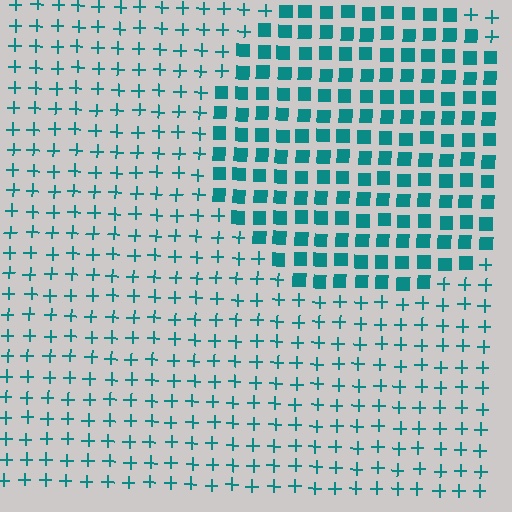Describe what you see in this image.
The image is filled with small teal elements arranged in a uniform grid. A circle-shaped region contains squares, while the surrounding area contains plus signs. The boundary is defined purely by the change in element shape.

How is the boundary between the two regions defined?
The boundary is defined by a change in element shape: squares inside vs. plus signs outside. All elements share the same color and spacing.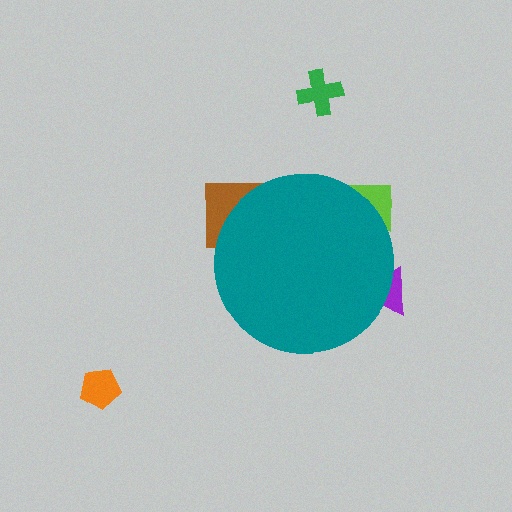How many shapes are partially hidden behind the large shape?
3 shapes are partially hidden.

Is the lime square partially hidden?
Yes, the lime square is partially hidden behind the teal circle.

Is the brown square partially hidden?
Yes, the brown square is partially hidden behind the teal circle.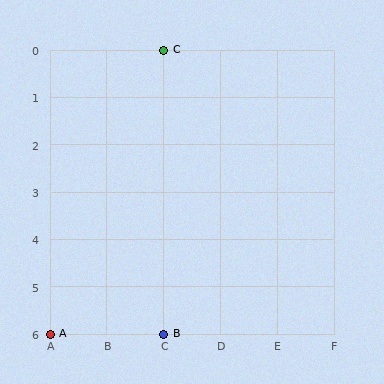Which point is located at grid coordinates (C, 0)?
Point C is at (C, 0).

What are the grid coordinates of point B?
Point B is at grid coordinates (C, 6).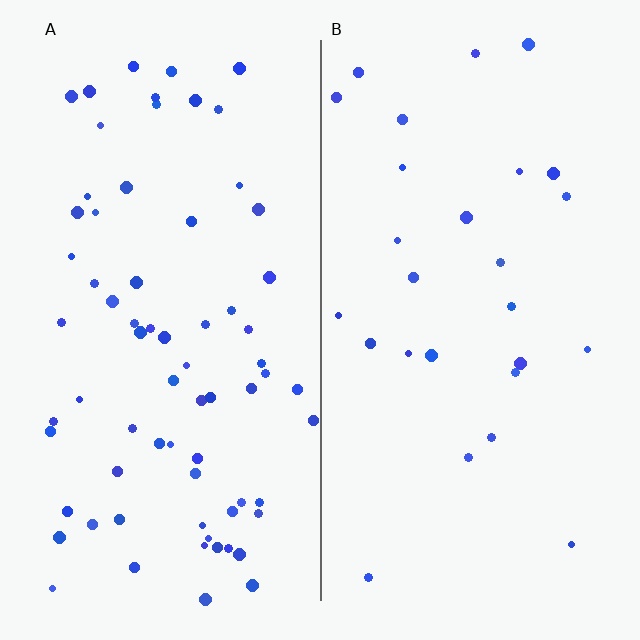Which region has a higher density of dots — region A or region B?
A (the left).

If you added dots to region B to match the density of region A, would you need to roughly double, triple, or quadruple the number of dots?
Approximately triple.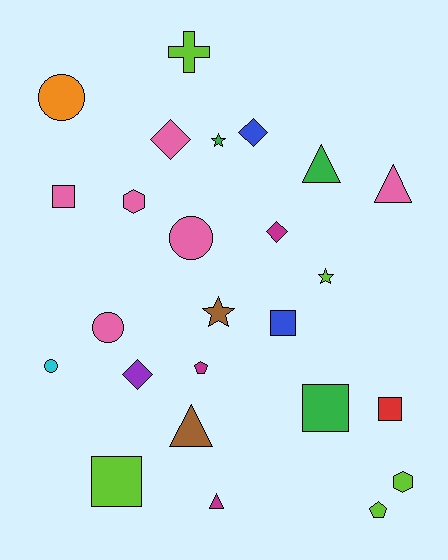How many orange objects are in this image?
There is 1 orange object.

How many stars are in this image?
There are 3 stars.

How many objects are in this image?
There are 25 objects.